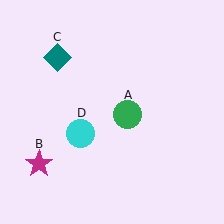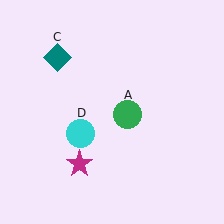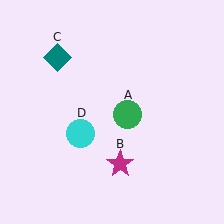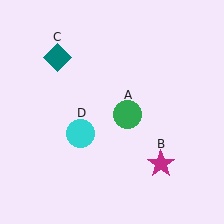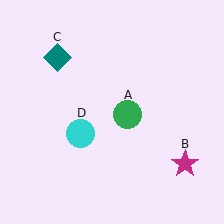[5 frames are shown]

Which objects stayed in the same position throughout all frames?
Green circle (object A) and teal diamond (object C) and cyan circle (object D) remained stationary.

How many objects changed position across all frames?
1 object changed position: magenta star (object B).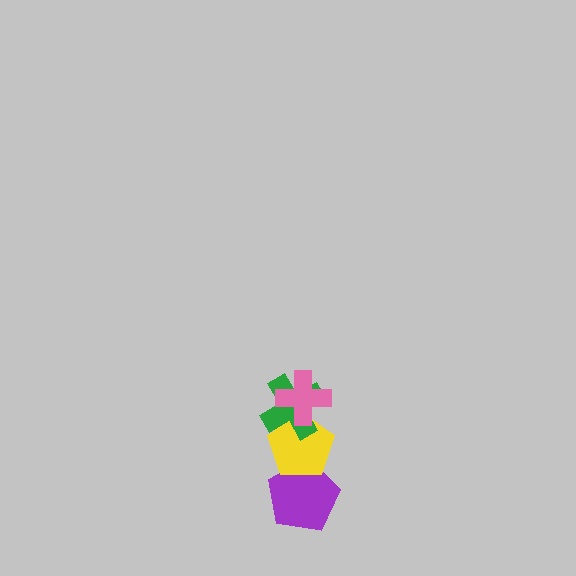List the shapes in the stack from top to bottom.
From top to bottom: the pink cross, the green cross, the yellow pentagon, the purple pentagon.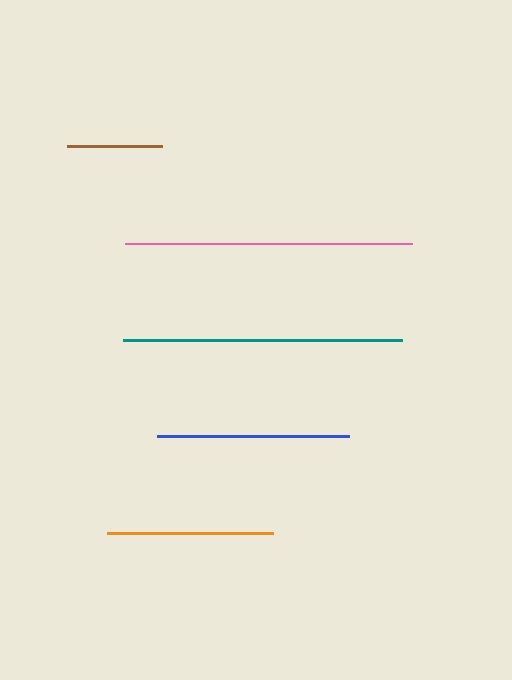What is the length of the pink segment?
The pink segment is approximately 288 pixels long.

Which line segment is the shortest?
The brown line is the shortest at approximately 95 pixels.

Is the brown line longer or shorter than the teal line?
The teal line is longer than the brown line.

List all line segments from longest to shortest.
From longest to shortest: pink, teal, blue, orange, brown.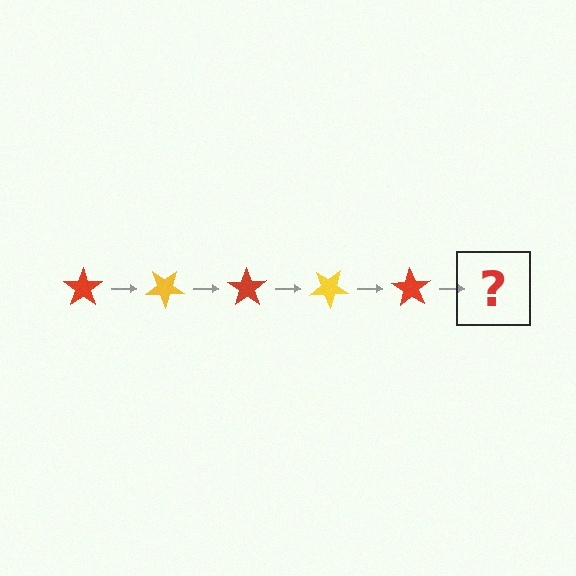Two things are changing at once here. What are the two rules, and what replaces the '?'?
The two rules are that it rotates 35 degrees each step and the color cycles through red and yellow. The '?' should be a yellow star, rotated 175 degrees from the start.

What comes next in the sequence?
The next element should be a yellow star, rotated 175 degrees from the start.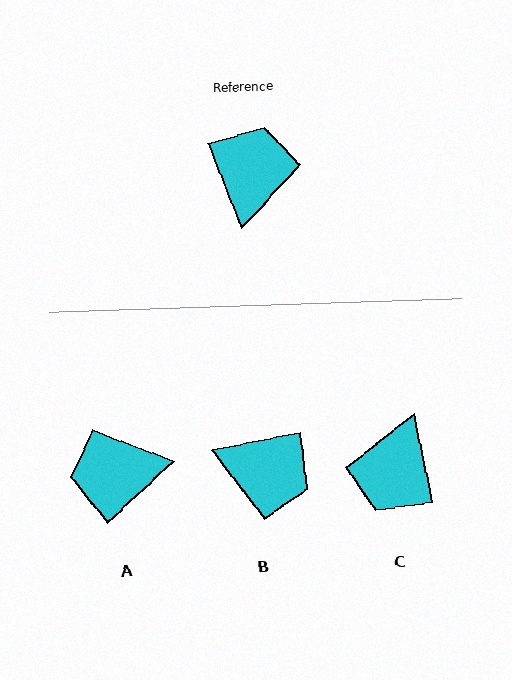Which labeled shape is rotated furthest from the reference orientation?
C, about 170 degrees away.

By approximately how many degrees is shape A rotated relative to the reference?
Approximately 111 degrees counter-clockwise.